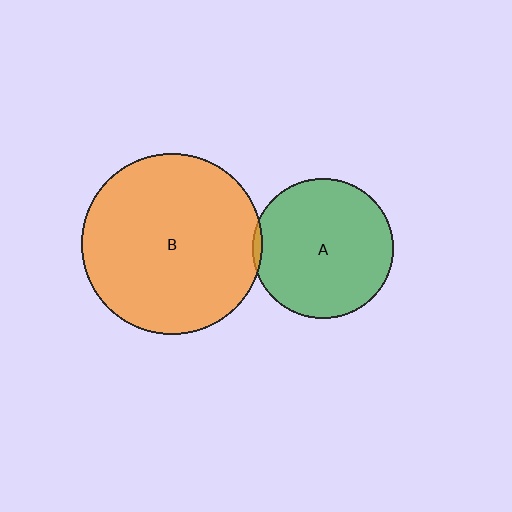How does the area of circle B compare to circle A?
Approximately 1.7 times.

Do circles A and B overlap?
Yes.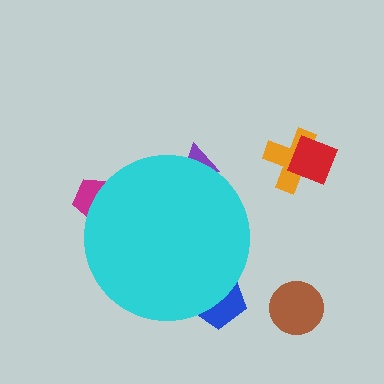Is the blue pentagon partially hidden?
Yes, the blue pentagon is partially hidden behind the cyan circle.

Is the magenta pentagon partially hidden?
Yes, the magenta pentagon is partially hidden behind the cyan circle.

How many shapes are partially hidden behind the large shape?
3 shapes are partially hidden.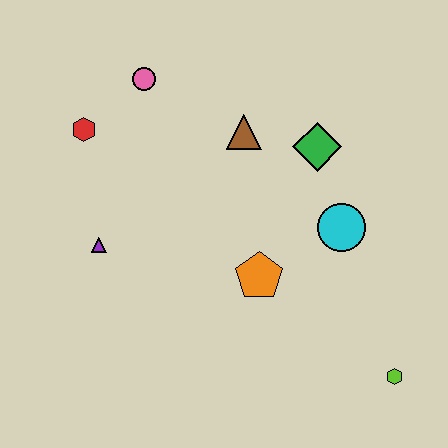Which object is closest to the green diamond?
The brown triangle is closest to the green diamond.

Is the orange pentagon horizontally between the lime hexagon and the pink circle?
Yes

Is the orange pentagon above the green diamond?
No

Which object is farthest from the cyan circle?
The red hexagon is farthest from the cyan circle.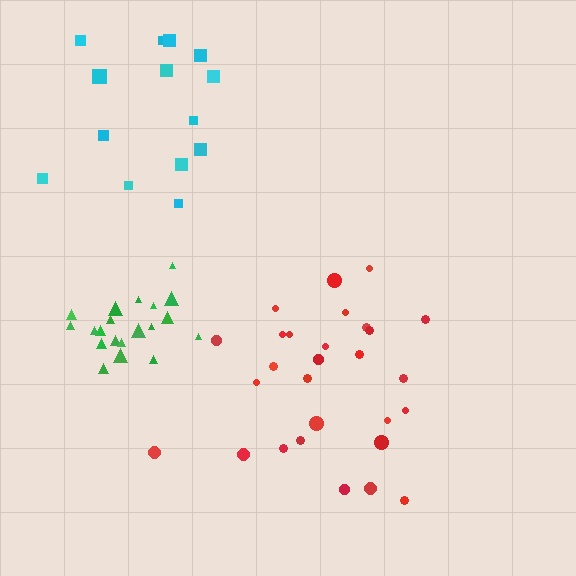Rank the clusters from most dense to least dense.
green, red, cyan.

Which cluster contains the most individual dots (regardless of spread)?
Red (28).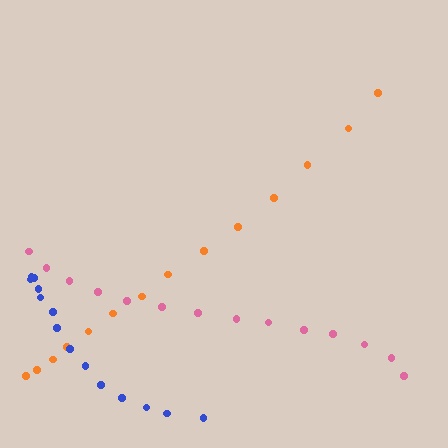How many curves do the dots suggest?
There are 3 distinct paths.